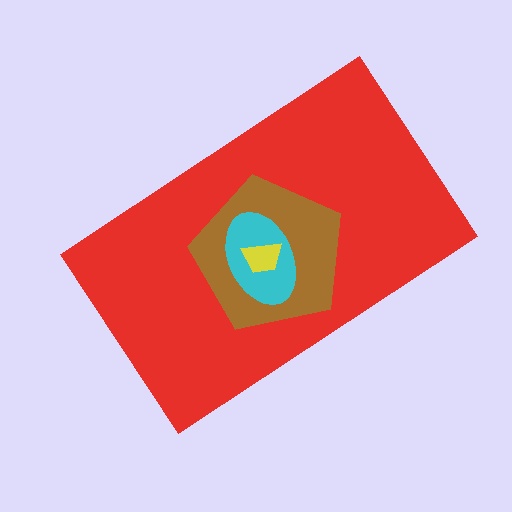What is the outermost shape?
The red rectangle.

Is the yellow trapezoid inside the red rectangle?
Yes.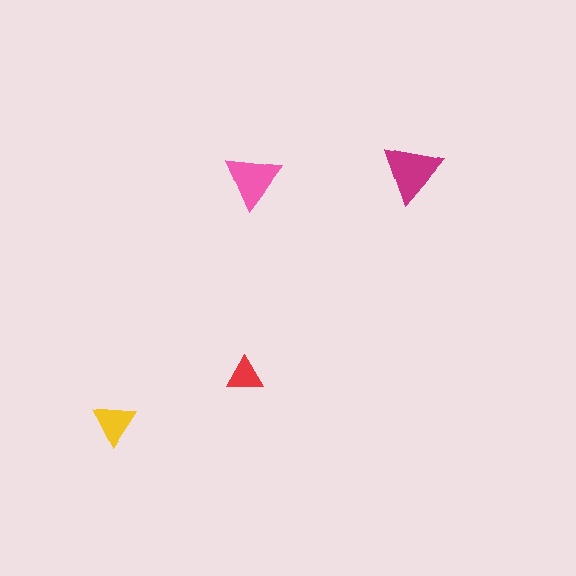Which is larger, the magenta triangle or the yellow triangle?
The magenta one.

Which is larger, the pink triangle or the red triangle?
The pink one.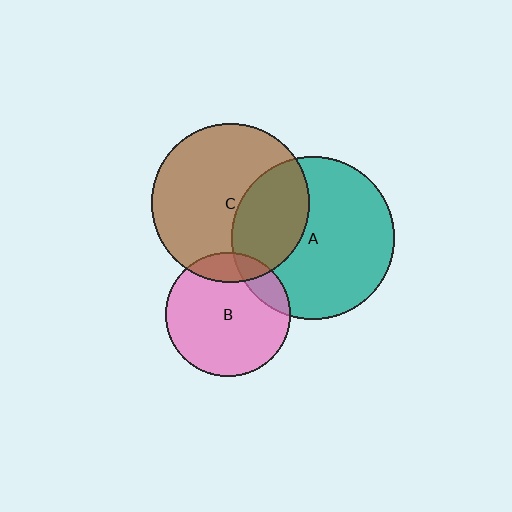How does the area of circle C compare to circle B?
Approximately 1.6 times.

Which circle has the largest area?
Circle A (teal).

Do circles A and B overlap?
Yes.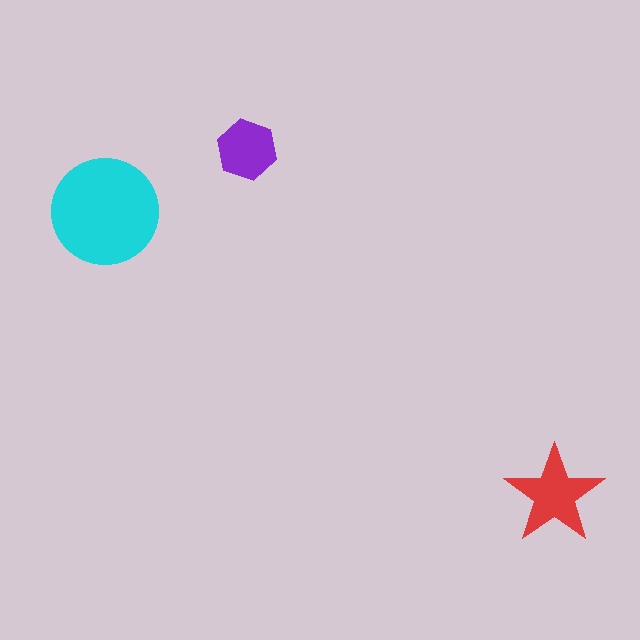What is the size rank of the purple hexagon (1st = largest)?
3rd.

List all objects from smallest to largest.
The purple hexagon, the red star, the cyan circle.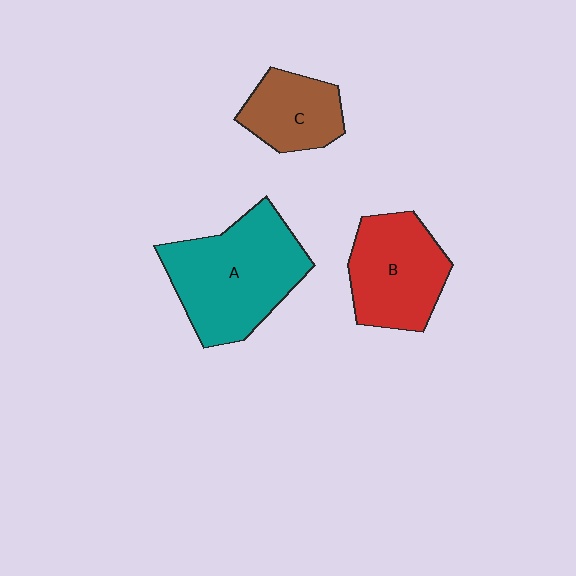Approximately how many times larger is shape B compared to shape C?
Approximately 1.5 times.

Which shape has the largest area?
Shape A (teal).